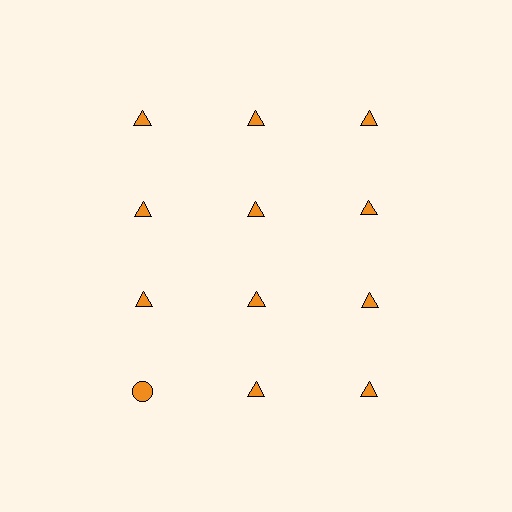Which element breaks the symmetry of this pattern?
The orange circle in the fourth row, leftmost column breaks the symmetry. All other shapes are orange triangles.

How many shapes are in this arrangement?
There are 12 shapes arranged in a grid pattern.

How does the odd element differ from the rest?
It has a different shape: circle instead of triangle.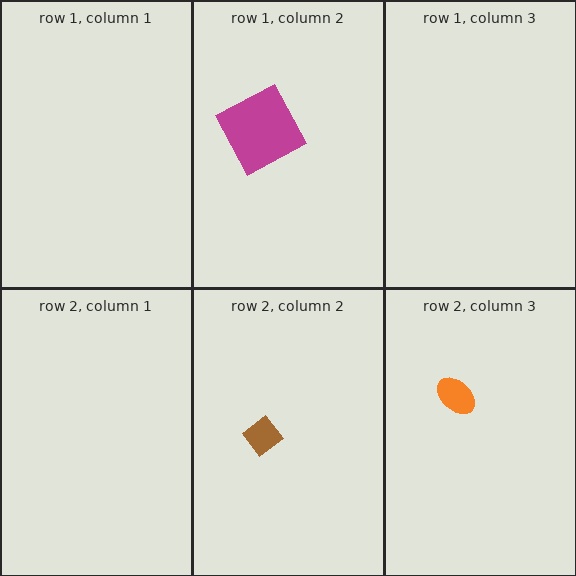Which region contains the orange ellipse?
The row 2, column 3 region.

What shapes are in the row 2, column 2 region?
The brown diamond.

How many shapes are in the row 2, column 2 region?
1.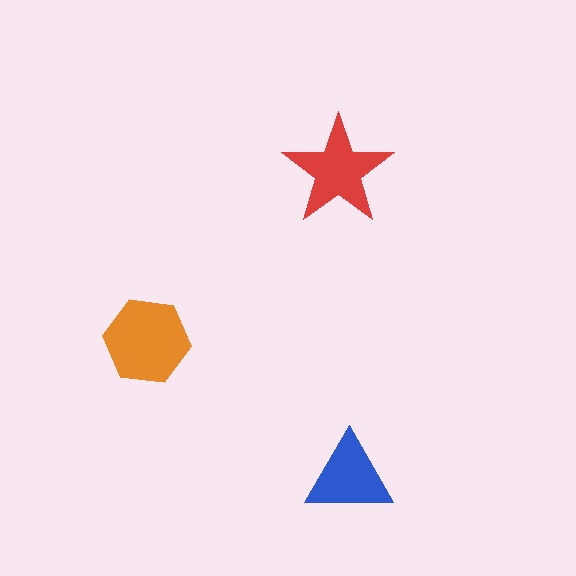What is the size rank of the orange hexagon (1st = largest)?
1st.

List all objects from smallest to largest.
The blue triangle, the red star, the orange hexagon.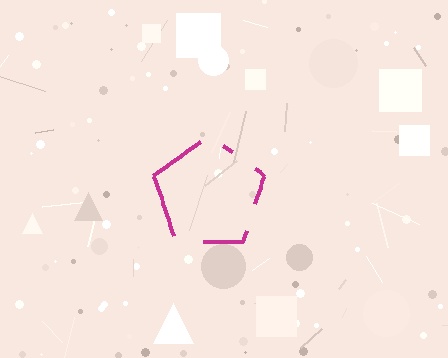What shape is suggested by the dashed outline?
The dashed outline suggests a pentagon.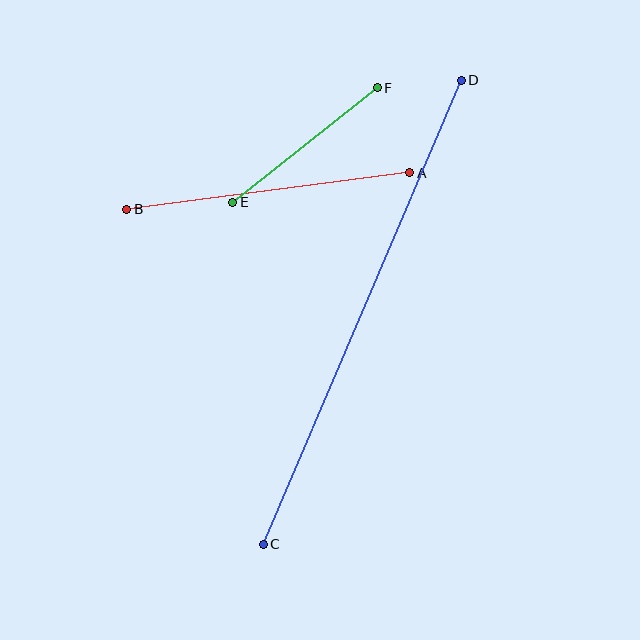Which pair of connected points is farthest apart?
Points C and D are farthest apart.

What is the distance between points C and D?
The distance is approximately 505 pixels.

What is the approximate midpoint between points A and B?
The midpoint is at approximately (268, 191) pixels.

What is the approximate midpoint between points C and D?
The midpoint is at approximately (362, 312) pixels.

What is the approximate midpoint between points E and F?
The midpoint is at approximately (305, 145) pixels.